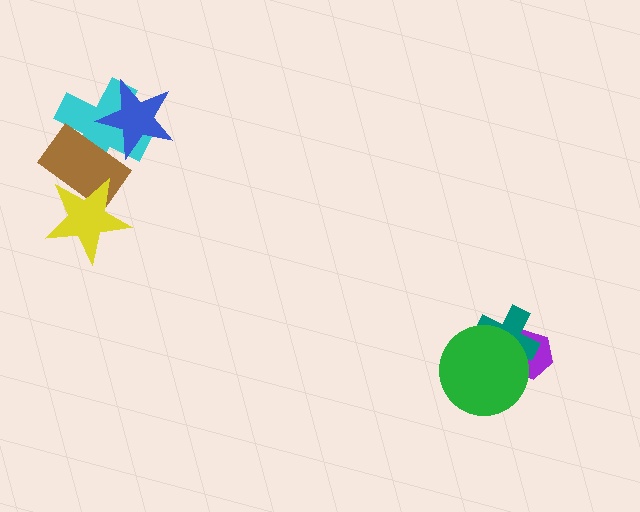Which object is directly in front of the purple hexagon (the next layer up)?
The teal cross is directly in front of the purple hexagon.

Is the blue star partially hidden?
Yes, it is partially covered by another shape.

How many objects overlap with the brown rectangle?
3 objects overlap with the brown rectangle.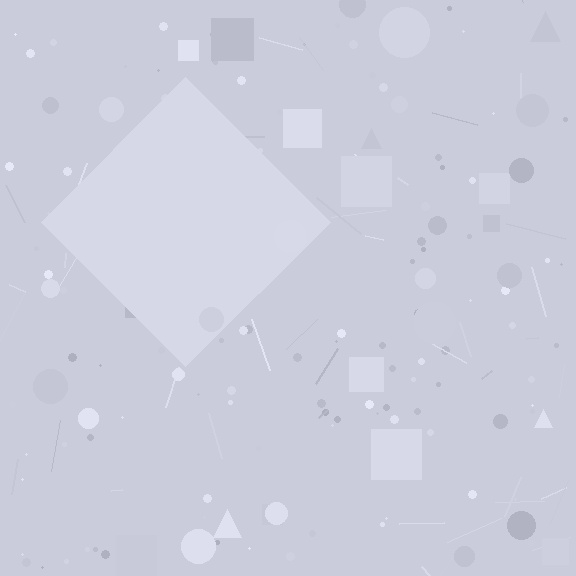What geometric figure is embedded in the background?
A diamond is embedded in the background.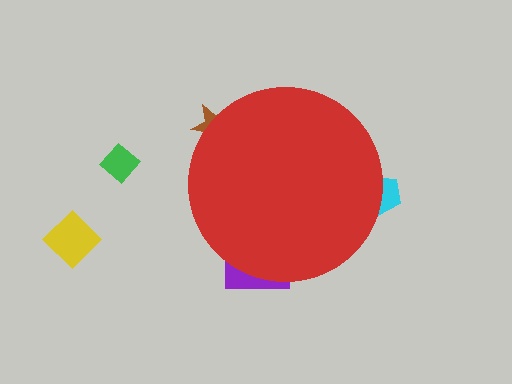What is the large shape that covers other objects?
A red circle.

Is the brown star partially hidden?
Yes, the brown star is partially hidden behind the red circle.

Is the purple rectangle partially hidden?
Yes, the purple rectangle is partially hidden behind the red circle.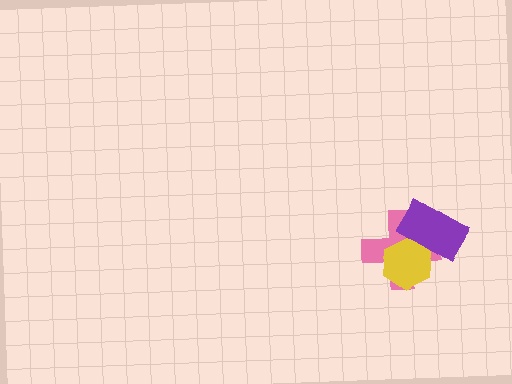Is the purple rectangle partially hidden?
No, no other shape covers it.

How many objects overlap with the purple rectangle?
2 objects overlap with the purple rectangle.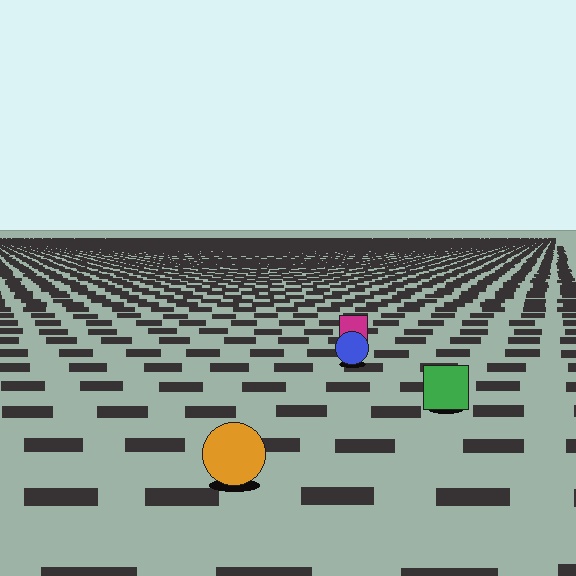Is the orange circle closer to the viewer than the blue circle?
Yes. The orange circle is closer — you can tell from the texture gradient: the ground texture is coarser near it.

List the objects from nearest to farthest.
From nearest to farthest: the orange circle, the green square, the blue circle, the magenta square.